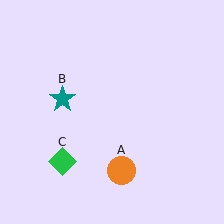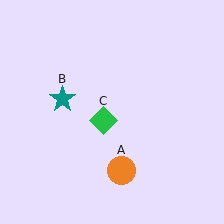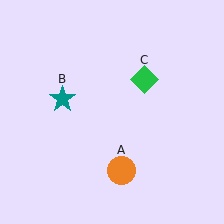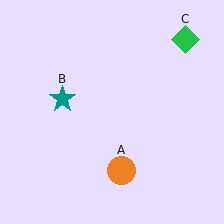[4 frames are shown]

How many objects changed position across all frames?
1 object changed position: green diamond (object C).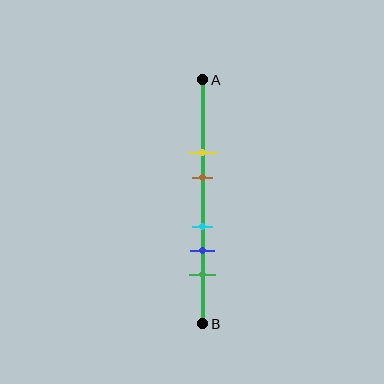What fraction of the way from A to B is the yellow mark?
The yellow mark is approximately 30% (0.3) of the way from A to B.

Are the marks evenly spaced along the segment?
No, the marks are not evenly spaced.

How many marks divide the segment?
There are 5 marks dividing the segment.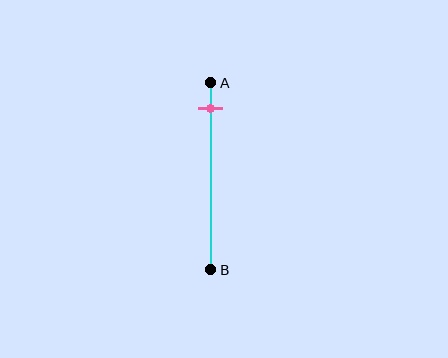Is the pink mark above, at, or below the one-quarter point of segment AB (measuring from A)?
The pink mark is above the one-quarter point of segment AB.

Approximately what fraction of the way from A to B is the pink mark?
The pink mark is approximately 15% of the way from A to B.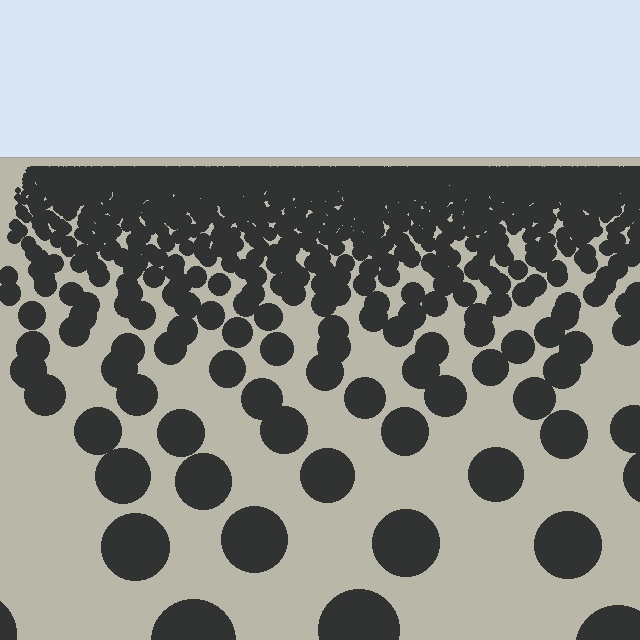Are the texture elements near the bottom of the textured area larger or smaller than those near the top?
Larger. Near the bottom, elements are closer to the viewer and appear at a bigger on-screen size.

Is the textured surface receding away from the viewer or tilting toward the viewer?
The surface is receding away from the viewer. Texture elements get smaller and denser toward the top.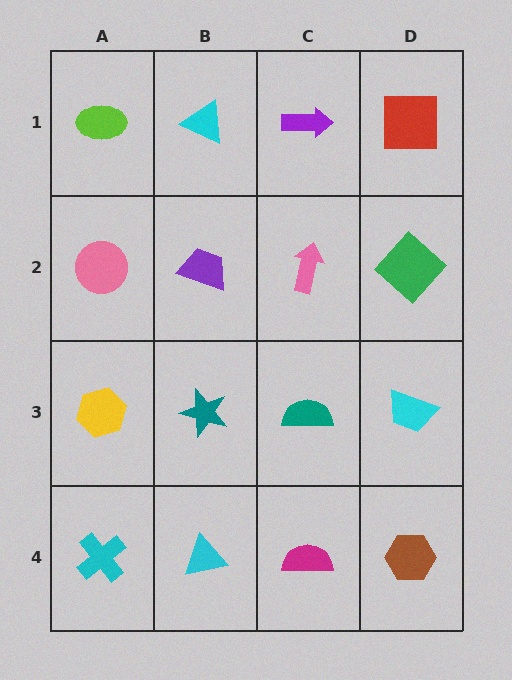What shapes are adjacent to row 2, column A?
A lime ellipse (row 1, column A), a yellow hexagon (row 3, column A), a purple trapezoid (row 2, column B).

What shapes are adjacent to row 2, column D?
A red square (row 1, column D), a cyan trapezoid (row 3, column D), a pink arrow (row 2, column C).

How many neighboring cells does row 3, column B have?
4.